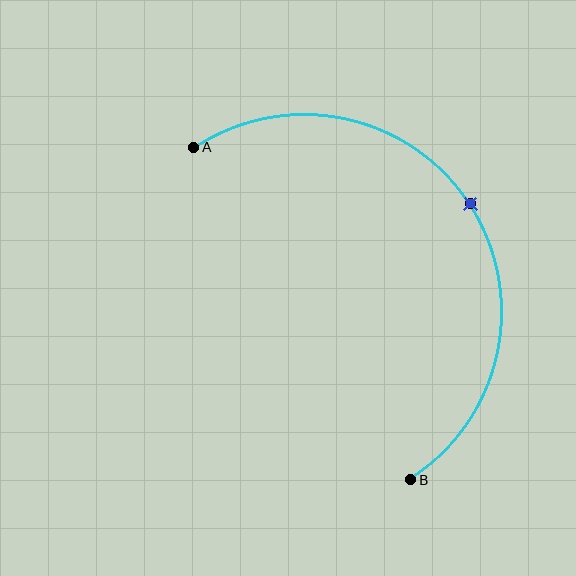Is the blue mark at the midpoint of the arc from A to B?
Yes. The blue mark lies on the arc at equal arc-length from both A and B — it is the arc midpoint.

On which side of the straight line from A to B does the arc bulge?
The arc bulges to the right of the straight line connecting A and B.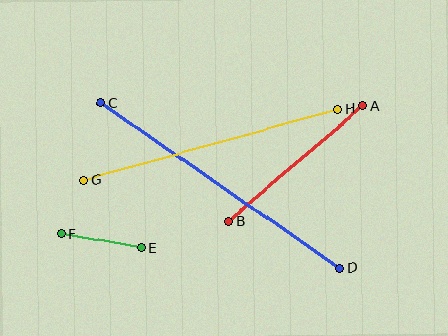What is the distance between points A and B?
The distance is approximately 177 pixels.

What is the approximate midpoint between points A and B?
The midpoint is at approximately (296, 164) pixels.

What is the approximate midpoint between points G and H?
The midpoint is at approximately (211, 144) pixels.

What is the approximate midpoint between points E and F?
The midpoint is at approximately (101, 241) pixels.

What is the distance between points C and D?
The distance is approximately 290 pixels.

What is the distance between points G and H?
The distance is approximately 264 pixels.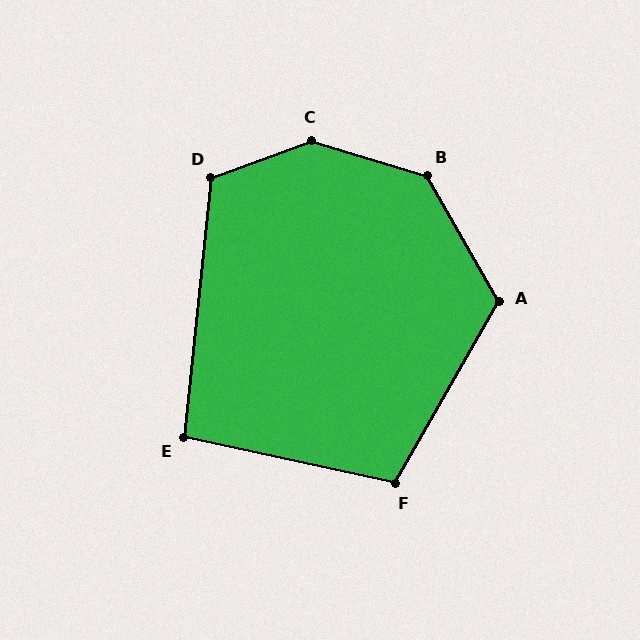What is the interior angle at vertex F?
Approximately 107 degrees (obtuse).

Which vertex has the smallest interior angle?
E, at approximately 96 degrees.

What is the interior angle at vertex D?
Approximately 116 degrees (obtuse).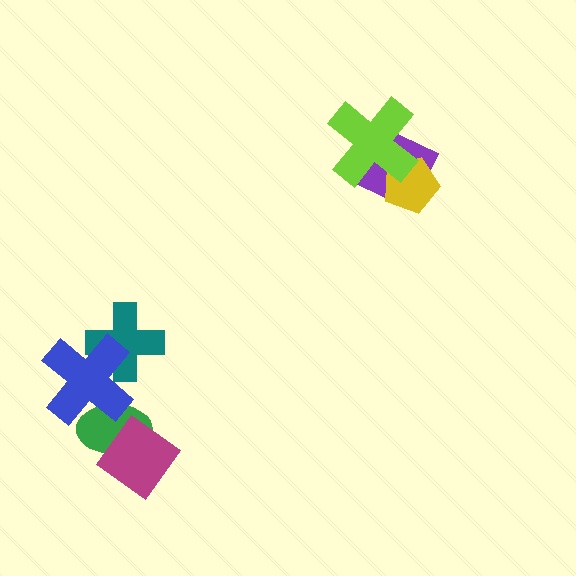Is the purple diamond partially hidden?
Yes, it is partially covered by another shape.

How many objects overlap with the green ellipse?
2 objects overlap with the green ellipse.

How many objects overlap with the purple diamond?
2 objects overlap with the purple diamond.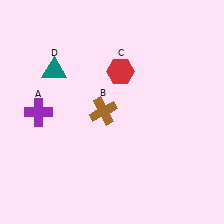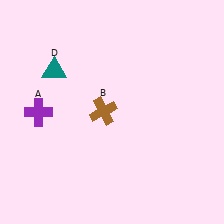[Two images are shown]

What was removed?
The red hexagon (C) was removed in Image 2.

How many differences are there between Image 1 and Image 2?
There is 1 difference between the two images.